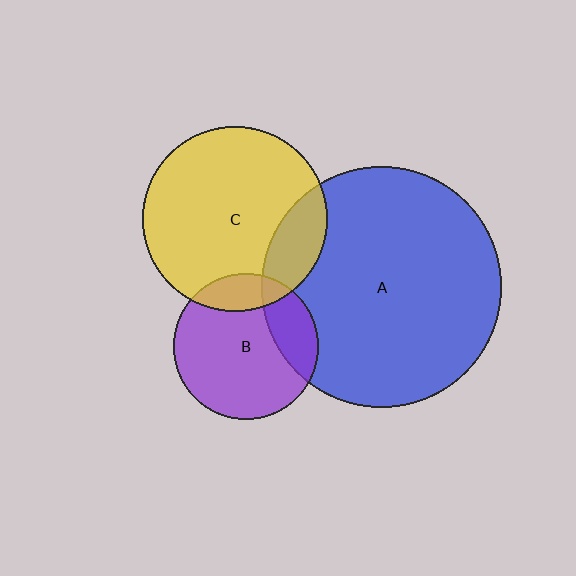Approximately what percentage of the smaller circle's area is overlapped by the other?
Approximately 20%.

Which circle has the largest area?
Circle A (blue).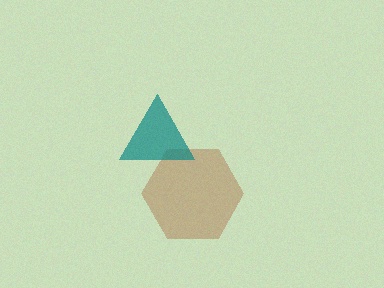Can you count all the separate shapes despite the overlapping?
Yes, there are 2 separate shapes.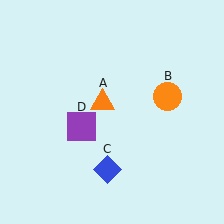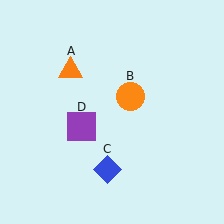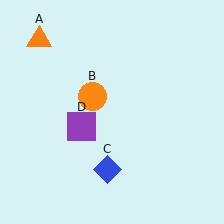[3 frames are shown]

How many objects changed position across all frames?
2 objects changed position: orange triangle (object A), orange circle (object B).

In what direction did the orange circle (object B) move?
The orange circle (object B) moved left.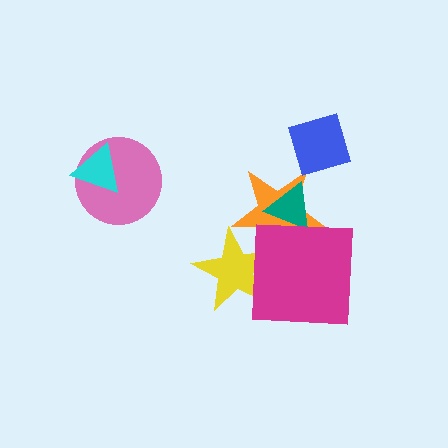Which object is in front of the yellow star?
The magenta square is in front of the yellow star.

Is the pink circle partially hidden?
Yes, it is partially covered by another shape.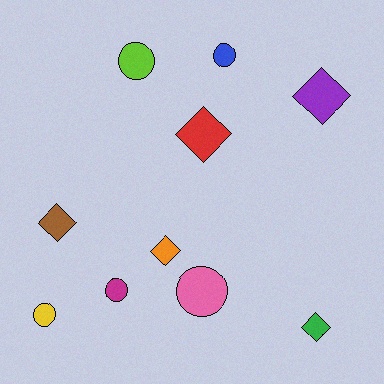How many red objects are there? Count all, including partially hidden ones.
There is 1 red object.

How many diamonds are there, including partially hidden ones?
There are 5 diamonds.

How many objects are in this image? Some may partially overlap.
There are 10 objects.